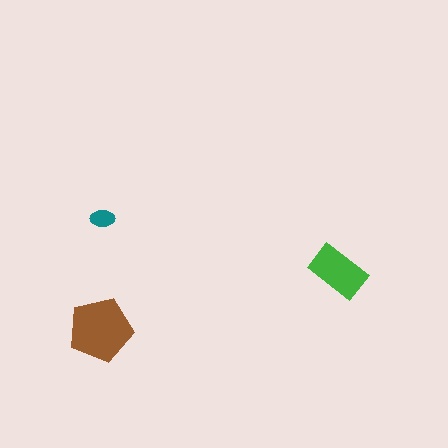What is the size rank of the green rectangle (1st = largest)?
2nd.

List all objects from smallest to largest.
The teal ellipse, the green rectangle, the brown pentagon.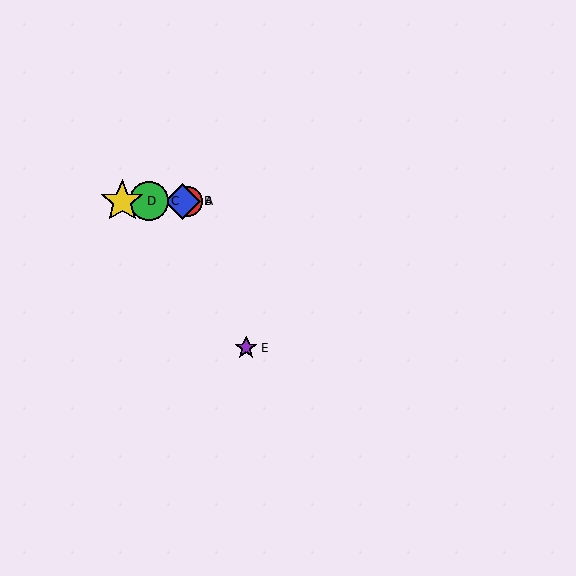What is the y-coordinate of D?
Object D is at y≈201.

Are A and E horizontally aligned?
No, A is at y≈201 and E is at y≈348.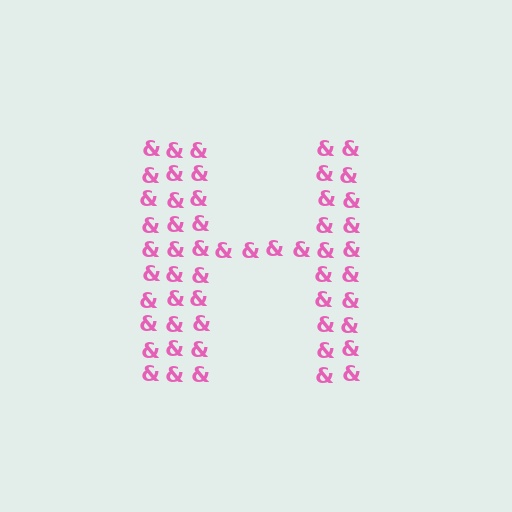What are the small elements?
The small elements are ampersands.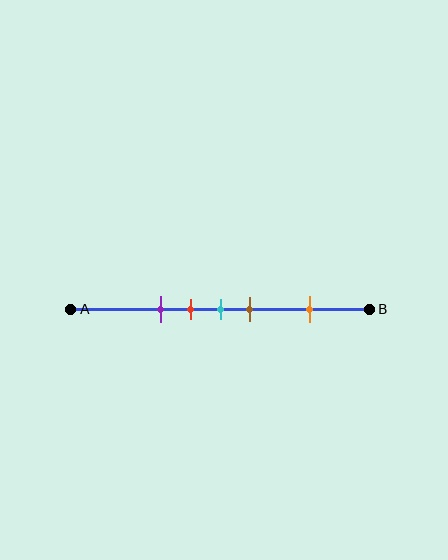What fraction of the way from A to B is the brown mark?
The brown mark is approximately 60% (0.6) of the way from A to B.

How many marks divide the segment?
There are 5 marks dividing the segment.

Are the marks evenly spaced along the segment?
No, the marks are not evenly spaced.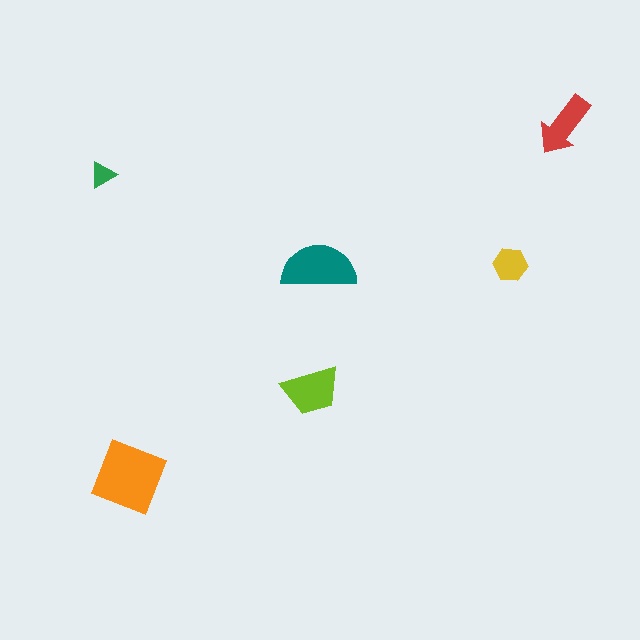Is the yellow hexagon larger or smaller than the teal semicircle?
Smaller.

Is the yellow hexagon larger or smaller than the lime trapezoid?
Smaller.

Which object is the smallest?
The green triangle.